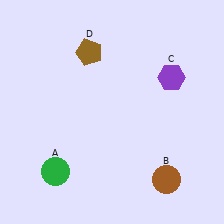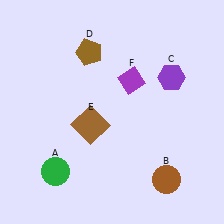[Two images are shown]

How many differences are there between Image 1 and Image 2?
There are 2 differences between the two images.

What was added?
A brown square (E), a purple diamond (F) were added in Image 2.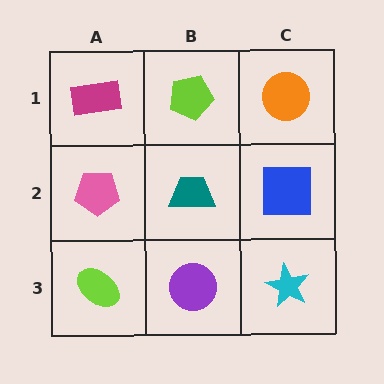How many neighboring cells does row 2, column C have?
3.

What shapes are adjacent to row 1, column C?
A blue square (row 2, column C), a lime pentagon (row 1, column B).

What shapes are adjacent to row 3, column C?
A blue square (row 2, column C), a purple circle (row 3, column B).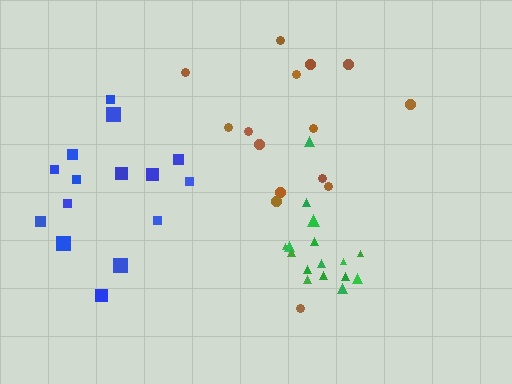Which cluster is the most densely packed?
Green.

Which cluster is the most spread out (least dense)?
Brown.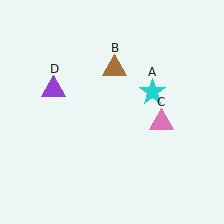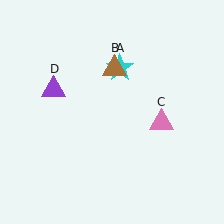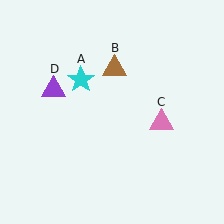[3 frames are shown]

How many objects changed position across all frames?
1 object changed position: cyan star (object A).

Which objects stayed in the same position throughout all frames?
Brown triangle (object B) and pink triangle (object C) and purple triangle (object D) remained stationary.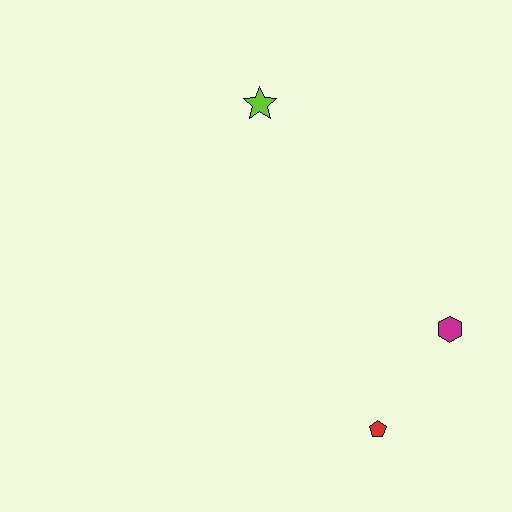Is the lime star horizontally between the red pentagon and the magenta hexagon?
No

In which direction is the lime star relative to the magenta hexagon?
The lime star is above the magenta hexagon.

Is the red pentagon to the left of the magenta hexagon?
Yes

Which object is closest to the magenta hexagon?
The red pentagon is closest to the magenta hexagon.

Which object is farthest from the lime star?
The red pentagon is farthest from the lime star.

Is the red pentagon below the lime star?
Yes